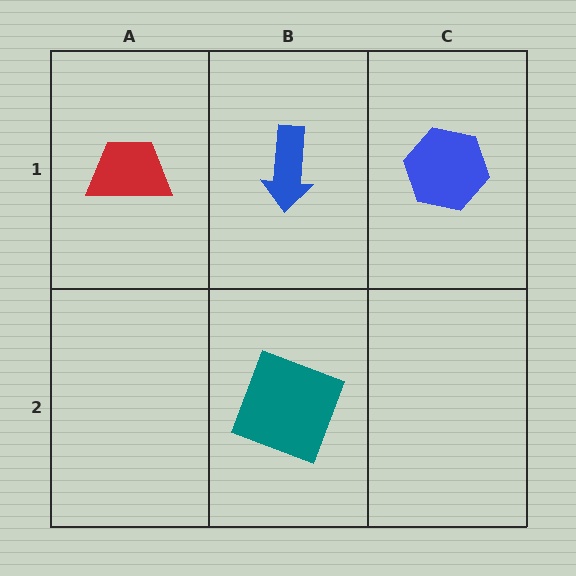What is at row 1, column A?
A red trapezoid.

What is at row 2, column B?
A teal square.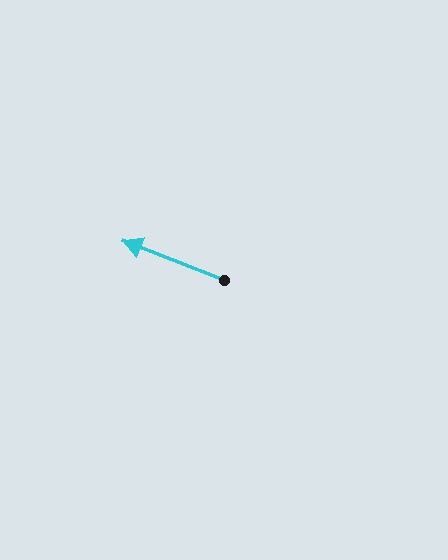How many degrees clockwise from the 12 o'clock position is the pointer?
Approximately 291 degrees.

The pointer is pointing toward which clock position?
Roughly 10 o'clock.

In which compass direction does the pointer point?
West.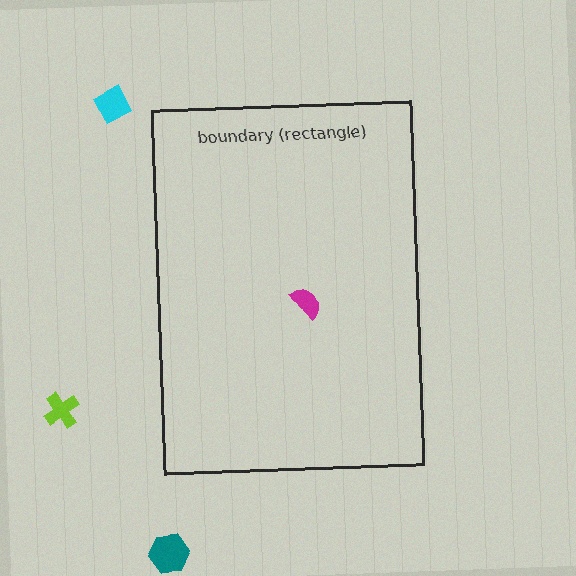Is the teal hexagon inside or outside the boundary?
Outside.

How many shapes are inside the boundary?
1 inside, 3 outside.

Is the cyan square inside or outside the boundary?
Outside.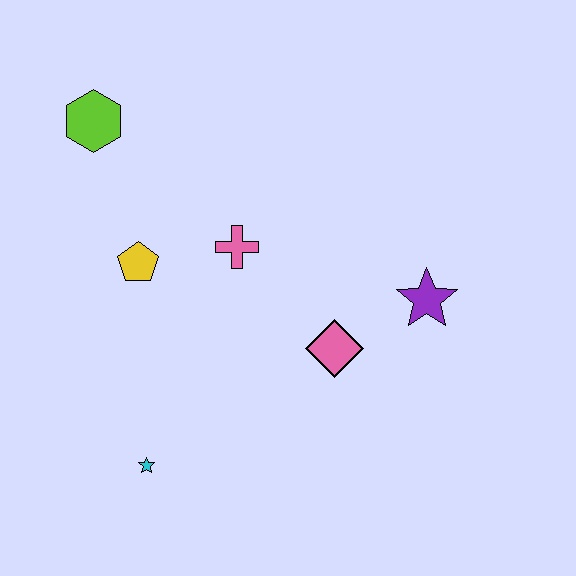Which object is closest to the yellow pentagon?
The pink cross is closest to the yellow pentagon.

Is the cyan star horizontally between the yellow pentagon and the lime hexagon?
No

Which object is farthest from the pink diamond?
The lime hexagon is farthest from the pink diamond.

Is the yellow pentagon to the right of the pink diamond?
No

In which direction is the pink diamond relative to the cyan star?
The pink diamond is to the right of the cyan star.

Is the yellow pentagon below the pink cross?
Yes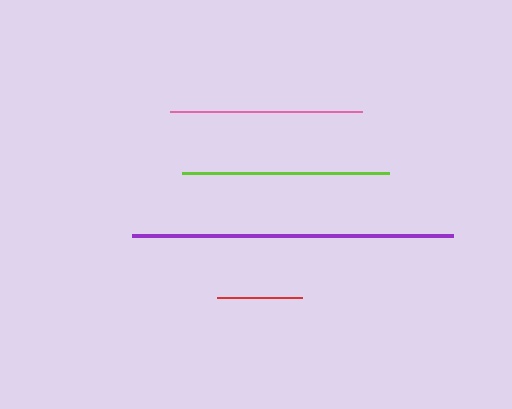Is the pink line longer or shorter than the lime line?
The lime line is longer than the pink line.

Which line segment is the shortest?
The red line is the shortest at approximately 85 pixels.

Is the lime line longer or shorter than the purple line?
The purple line is longer than the lime line.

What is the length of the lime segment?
The lime segment is approximately 207 pixels long.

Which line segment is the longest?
The purple line is the longest at approximately 321 pixels.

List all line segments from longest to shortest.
From longest to shortest: purple, lime, pink, red.